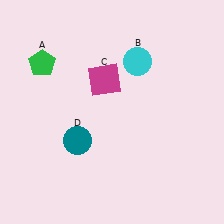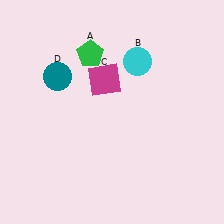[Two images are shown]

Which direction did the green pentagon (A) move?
The green pentagon (A) moved right.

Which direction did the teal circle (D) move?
The teal circle (D) moved up.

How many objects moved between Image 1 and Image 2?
2 objects moved between the two images.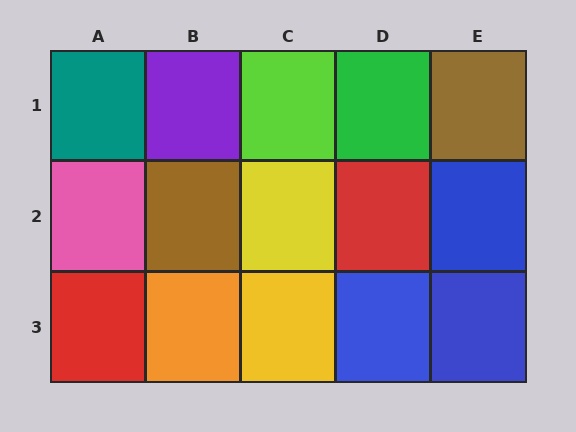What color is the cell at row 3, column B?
Orange.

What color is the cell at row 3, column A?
Red.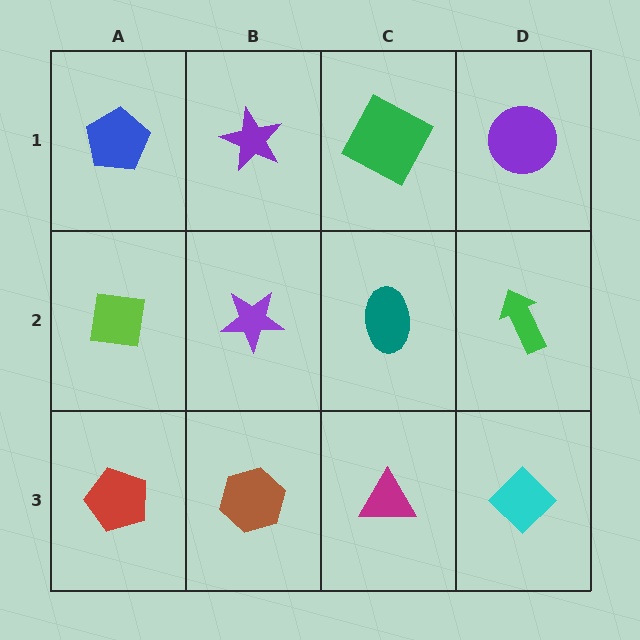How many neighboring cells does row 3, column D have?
2.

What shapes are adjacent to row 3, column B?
A purple star (row 2, column B), a red pentagon (row 3, column A), a magenta triangle (row 3, column C).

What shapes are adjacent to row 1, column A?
A lime square (row 2, column A), a purple star (row 1, column B).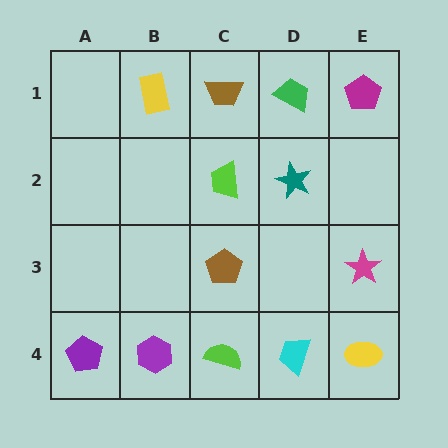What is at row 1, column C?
A brown trapezoid.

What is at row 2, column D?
A teal star.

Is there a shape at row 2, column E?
No, that cell is empty.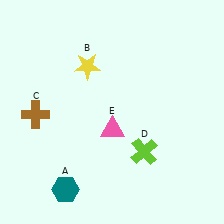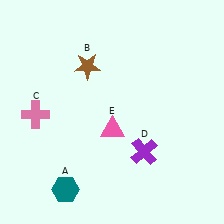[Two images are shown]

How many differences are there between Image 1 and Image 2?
There are 3 differences between the two images.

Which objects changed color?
B changed from yellow to brown. C changed from brown to pink. D changed from lime to purple.